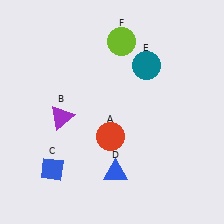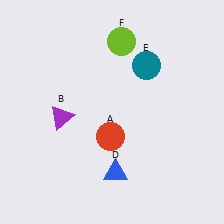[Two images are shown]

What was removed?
The blue diamond (C) was removed in Image 2.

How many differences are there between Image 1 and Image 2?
There is 1 difference between the two images.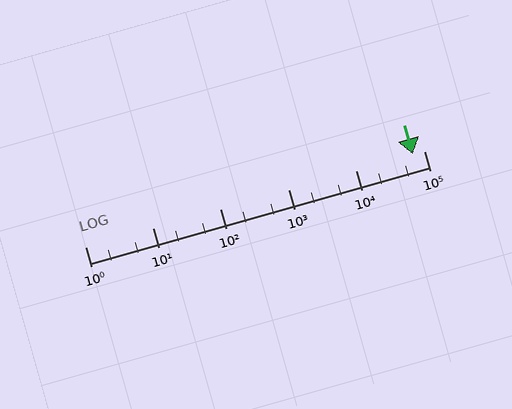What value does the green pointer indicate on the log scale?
The pointer indicates approximately 68000.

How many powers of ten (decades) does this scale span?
The scale spans 5 decades, from 1 to 100000.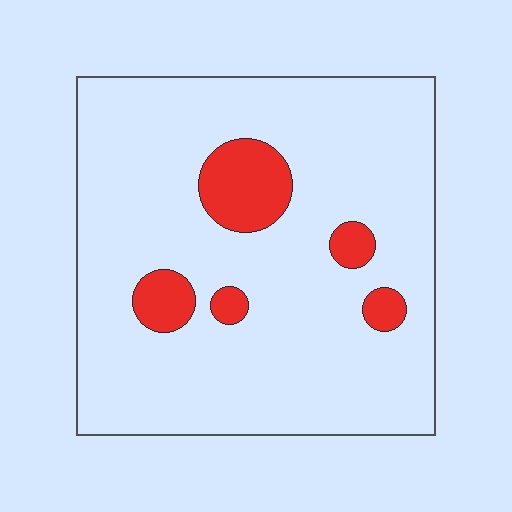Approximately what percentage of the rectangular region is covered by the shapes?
Approximately 10%.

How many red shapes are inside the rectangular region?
5.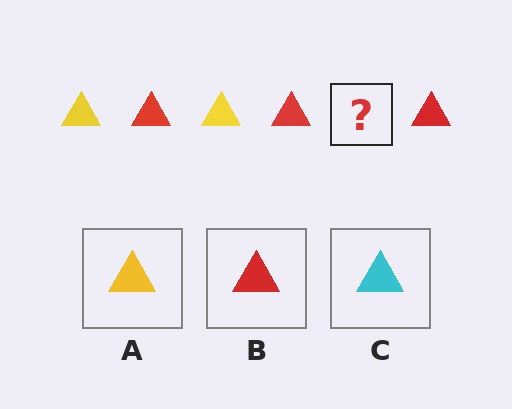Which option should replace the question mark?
Option A.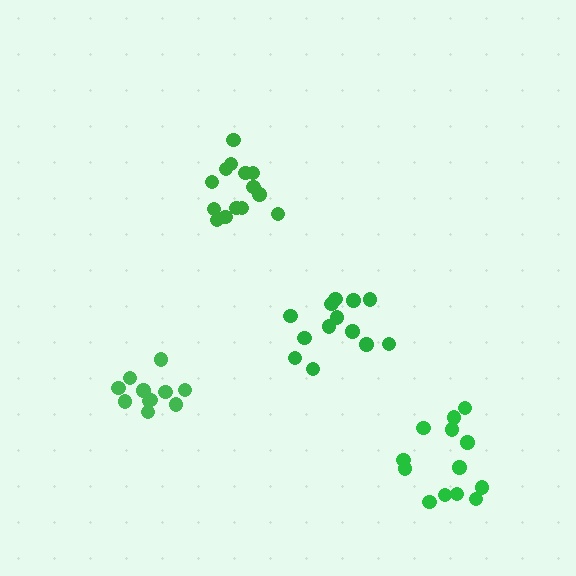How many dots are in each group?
Group 1: 14 dots, Group 2: 13 dots, Group 3: 11 dots, Group 4: 13 dots (51 total).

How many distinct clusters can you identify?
There are 4 distinct clusters.